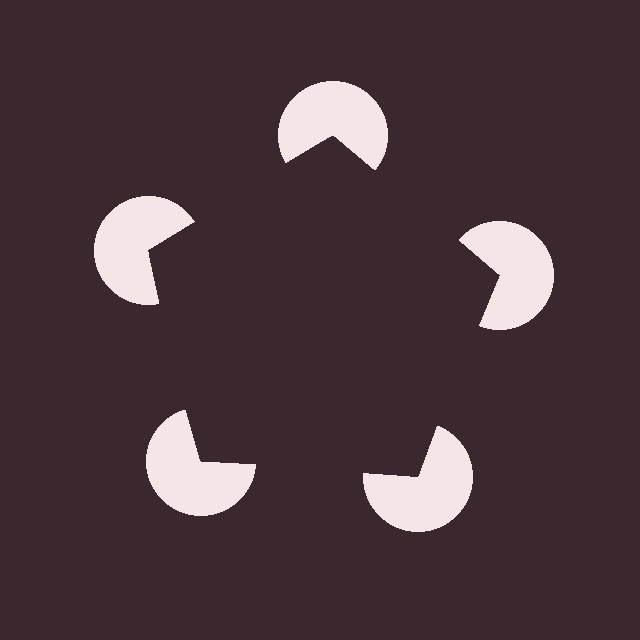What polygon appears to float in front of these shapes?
An illusory pentagon — its edges are inferred from the aligned wedge cuts in the pac-man discs, not physically drawn.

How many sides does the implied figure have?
5 sides.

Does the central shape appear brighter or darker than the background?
It typically appears slightly darker than the background, even though no actual brightness change is drawn.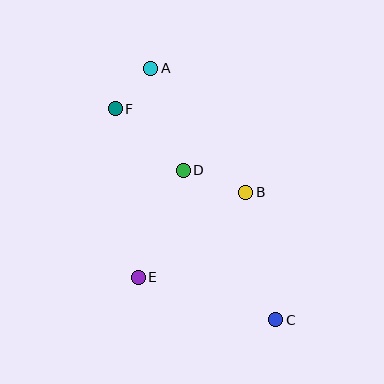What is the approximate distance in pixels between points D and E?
The distance between D and E is approximately 116 pixels.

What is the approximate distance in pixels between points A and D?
The distance between A and D is approximately 107 pixels.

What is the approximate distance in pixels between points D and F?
The distance between D and F is approximately 92 pixels.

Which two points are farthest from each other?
Points A and C are farthest from each other.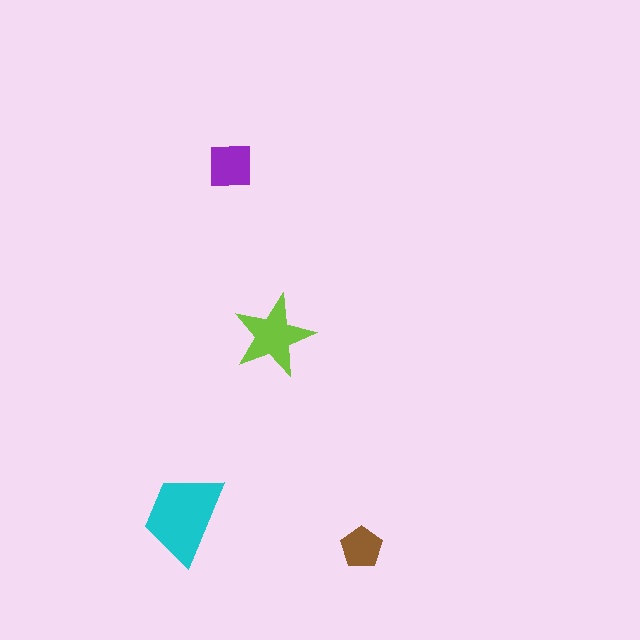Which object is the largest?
The cyan trapezoid.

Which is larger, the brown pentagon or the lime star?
The lime star.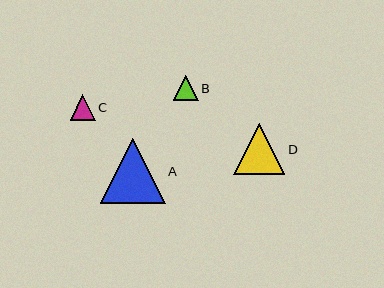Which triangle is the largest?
Triangle A is the largest with a size of approximately 65 pixels.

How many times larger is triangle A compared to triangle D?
Triangle A is approximately 1.3 times the size of triangle D.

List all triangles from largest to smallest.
From largest to smallest: A, D, C, B.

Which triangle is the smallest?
Triangle B is the smallest with a size of approximately 25 pixels.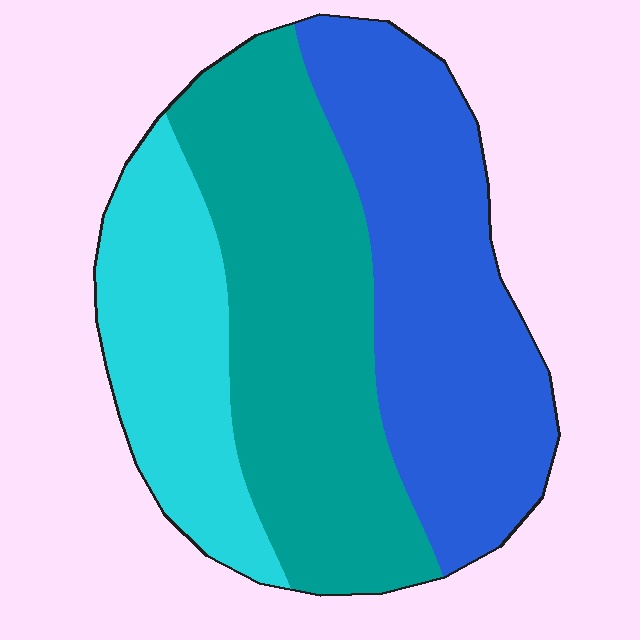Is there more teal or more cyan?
Teal.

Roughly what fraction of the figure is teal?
Teal covers around 40% of the figure.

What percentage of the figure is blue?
Blue takes up between a third and a half of the figure.